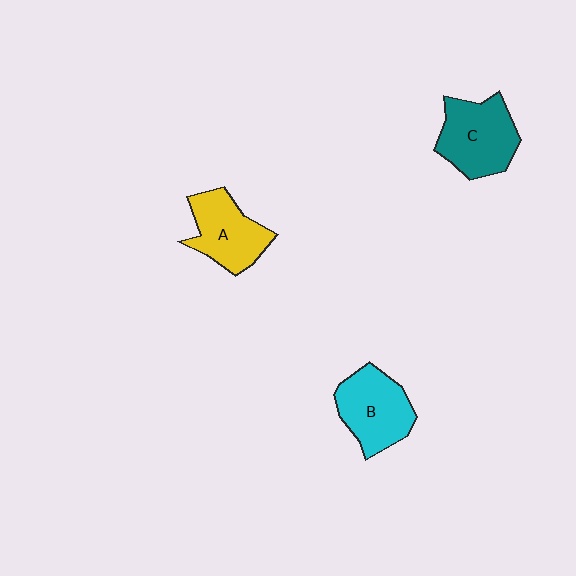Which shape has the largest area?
Shape C (teal).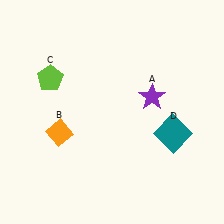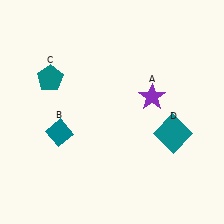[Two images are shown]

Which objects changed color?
B changed from orange to teal. C changed from lime to teal.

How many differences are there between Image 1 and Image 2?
There are 2 differences between the two images.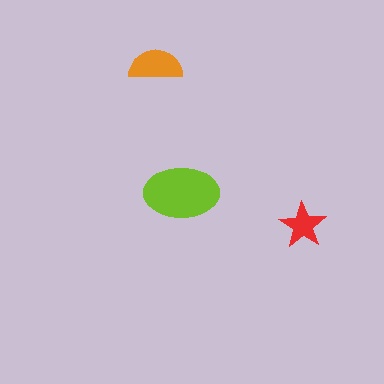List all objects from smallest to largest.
The red star, the orange semicircle, the lime ellipse.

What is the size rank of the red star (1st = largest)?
3rd.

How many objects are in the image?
There are 3 objects in the image.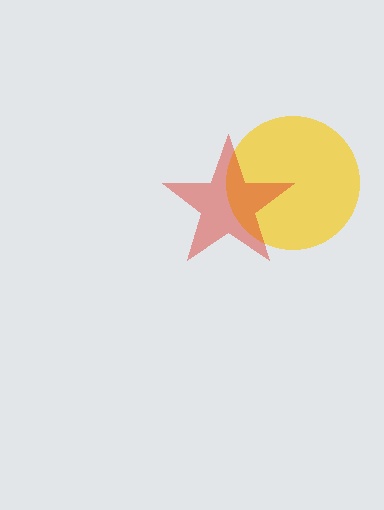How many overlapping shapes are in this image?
There are 2 overlapping shapes in the image.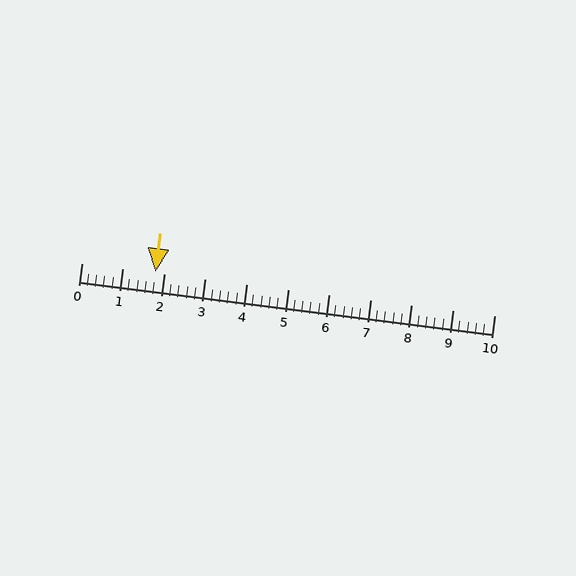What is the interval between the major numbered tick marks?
The major tick marks are spaced 1 units apart.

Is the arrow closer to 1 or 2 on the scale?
The arrow is closer to 2.